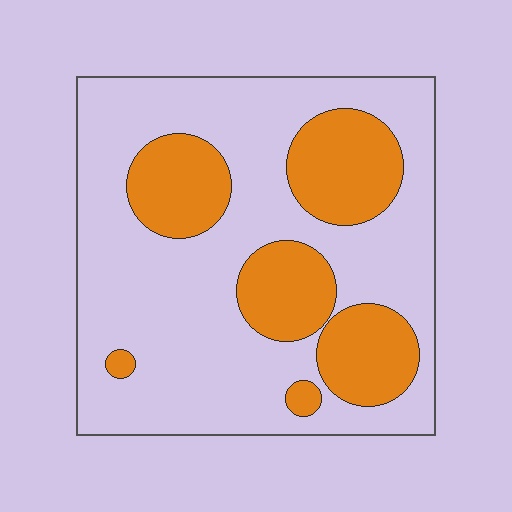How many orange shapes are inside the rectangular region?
6.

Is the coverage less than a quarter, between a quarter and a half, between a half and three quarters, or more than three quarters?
Between a quarter and a half.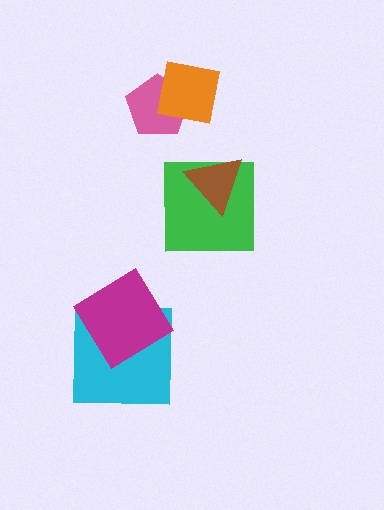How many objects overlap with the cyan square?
1 object overlaps with the cyan square.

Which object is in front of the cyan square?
The magenta diamond is in front of the cyan square.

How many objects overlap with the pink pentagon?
1 object overlaps with the pink pentagon.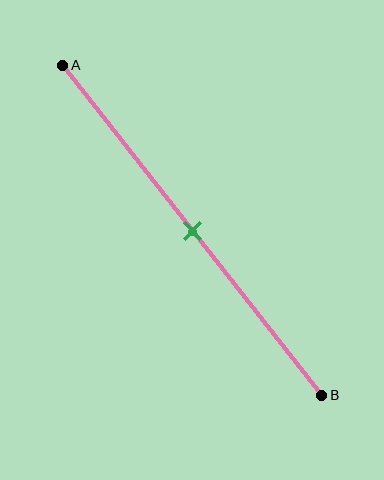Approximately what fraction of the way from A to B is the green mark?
The green mark is approximately 50% of the way from A to B.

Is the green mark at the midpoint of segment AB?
Yes, the mark is approximately at the midpoint.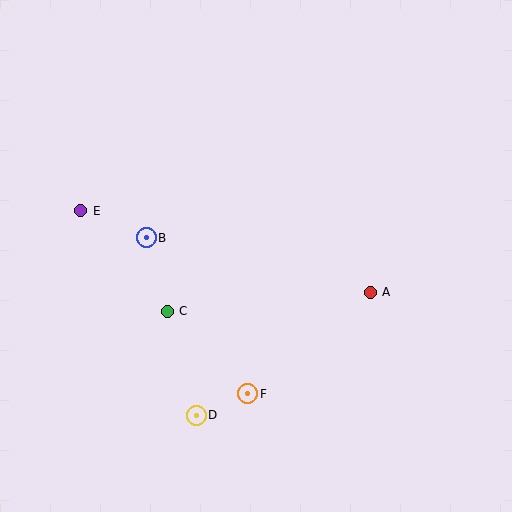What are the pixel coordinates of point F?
Point F is at (248, 394).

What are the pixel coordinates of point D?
Point D is at (196, 415).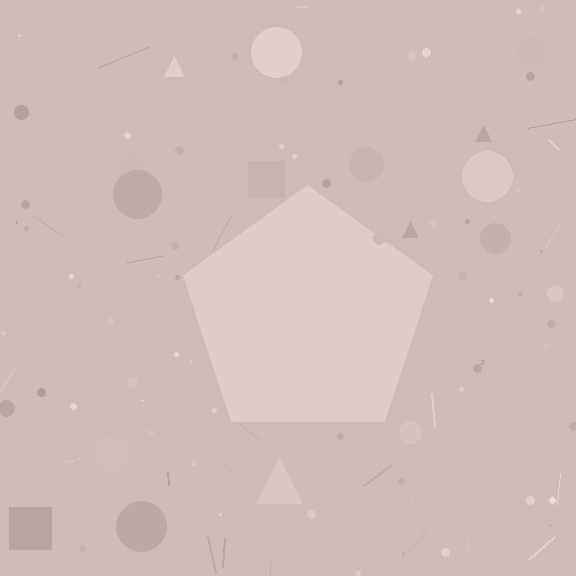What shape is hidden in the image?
A pentagon is hidden in the image.